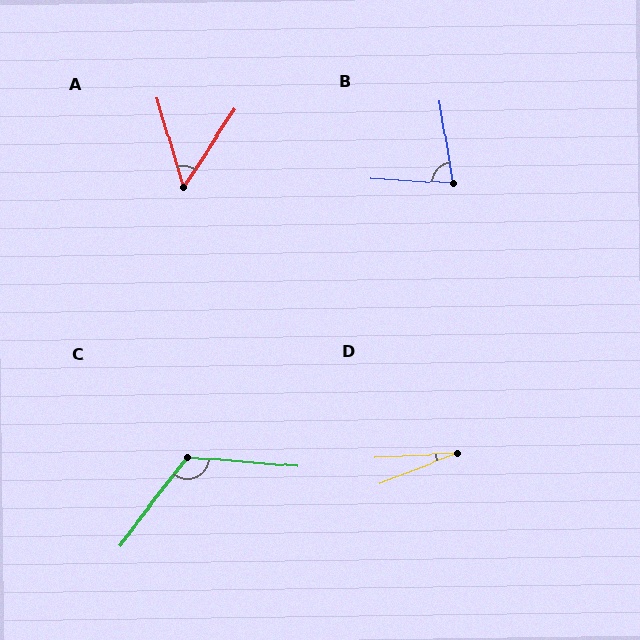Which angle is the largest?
C, at approximately 122 degrees.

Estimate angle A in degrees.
Approximately 50 degrees.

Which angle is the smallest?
D, at approximately 19 degrees.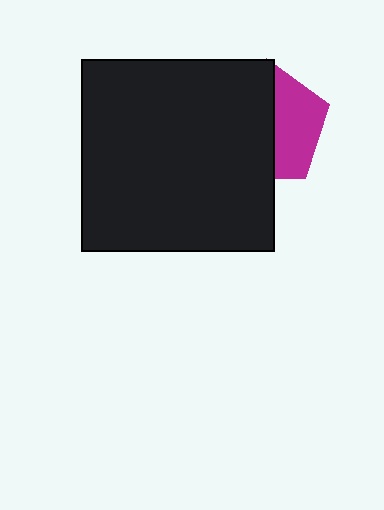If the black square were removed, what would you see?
You would see the complete magenta pentagon.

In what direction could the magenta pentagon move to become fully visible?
The magenta pentagon could move right. That would shift it out from behind the black square entirely.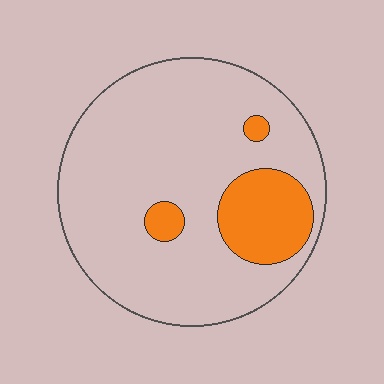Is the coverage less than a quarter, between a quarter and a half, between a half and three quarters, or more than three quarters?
Less than a quarter.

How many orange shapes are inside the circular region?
3.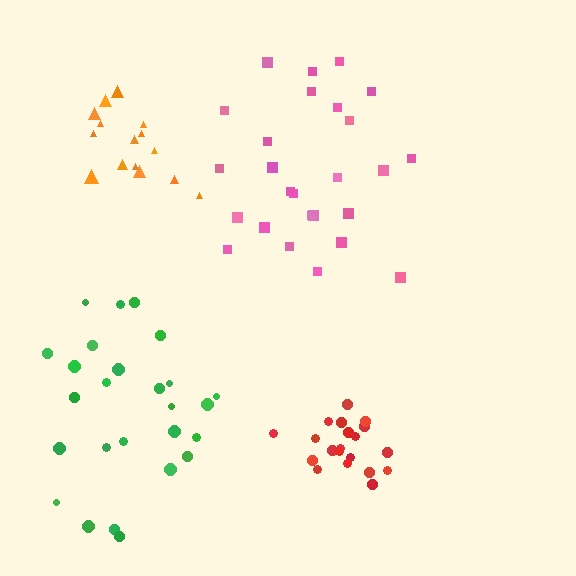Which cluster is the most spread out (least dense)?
Green.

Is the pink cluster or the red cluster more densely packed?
Red.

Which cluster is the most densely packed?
Red.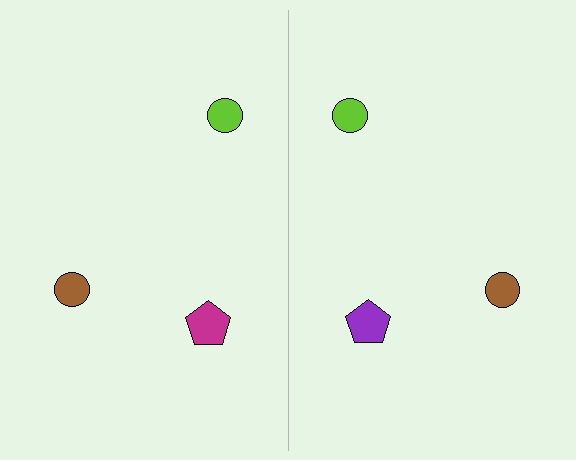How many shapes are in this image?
There are 6 shapes in this image.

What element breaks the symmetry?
The purple pentagon on the right side breaks the symmetry — its mirror counterpart is magenta.